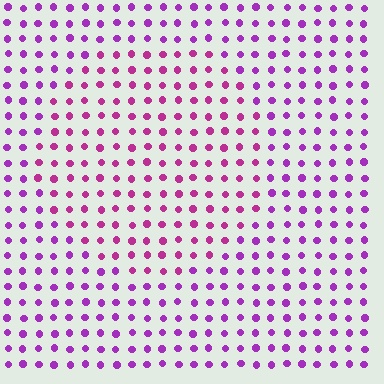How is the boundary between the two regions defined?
The boundary is defined purely by a slight shift in hue (about 27 degrees). Spacing, size, and orientation are identical on both sides.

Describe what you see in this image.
The image is filled with small purple elements in a uniform arrangement. A circle-shaped region is visible where the elements are tinted to a slightly different hue, forming a subtle color boundary.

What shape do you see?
I see a circle.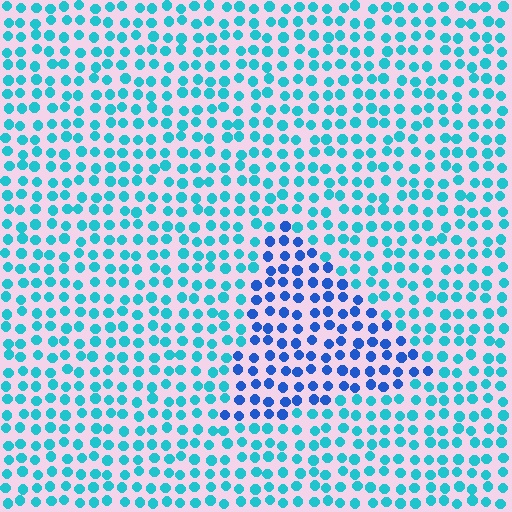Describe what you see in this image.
The image is filled with small cyan elements in a uniform arrangement. A triangle-shaped region is visible where the elements are tinted to a slightly different hue, forming a subtle color boundary.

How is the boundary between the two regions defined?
The boundary is defined purely by a slight shift in hue (about 38 degrees). Spacing, size, and orientation are identical on both sides.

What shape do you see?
I see a triangle.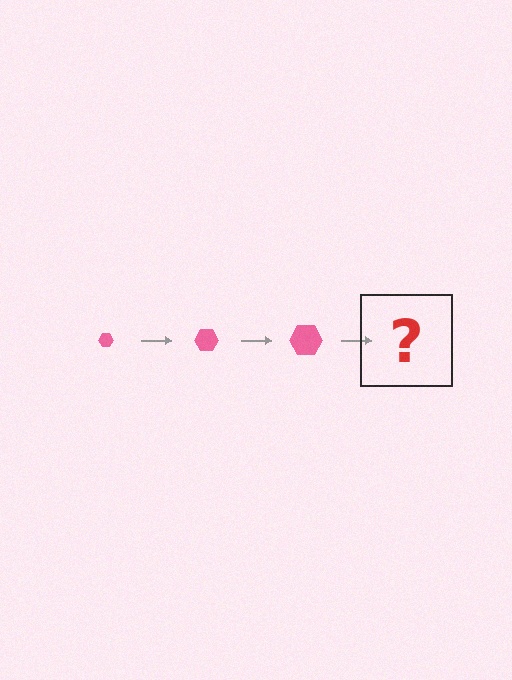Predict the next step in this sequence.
The next step is a pink hexagon, larger than the previous one.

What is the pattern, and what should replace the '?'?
The pattern is that the hexagon gets progressively larger each step. The '?' should be a pink hexagon, larger than the previous one.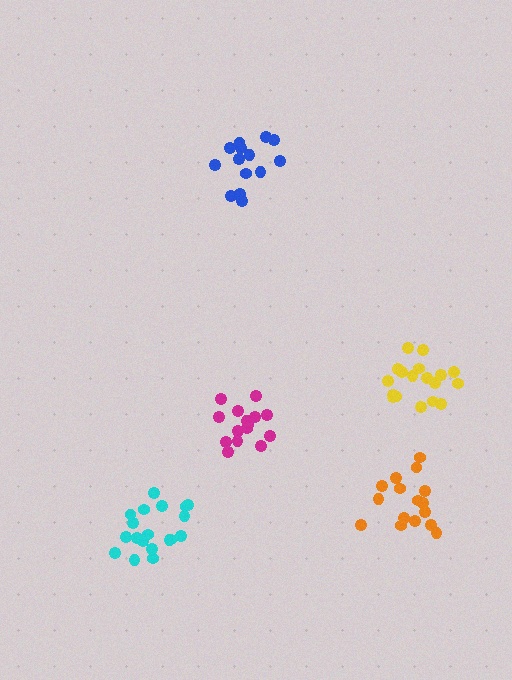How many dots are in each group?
Group 1: 16 dots, Group 2: 19 dots, Group 3: 14 dots, Group 4: 15 dots, Group 5: 18 dots (82 total).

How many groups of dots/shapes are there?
There are 5 groups.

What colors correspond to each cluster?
The clusters are colored: orange, cyan, blue, magenta, yellow.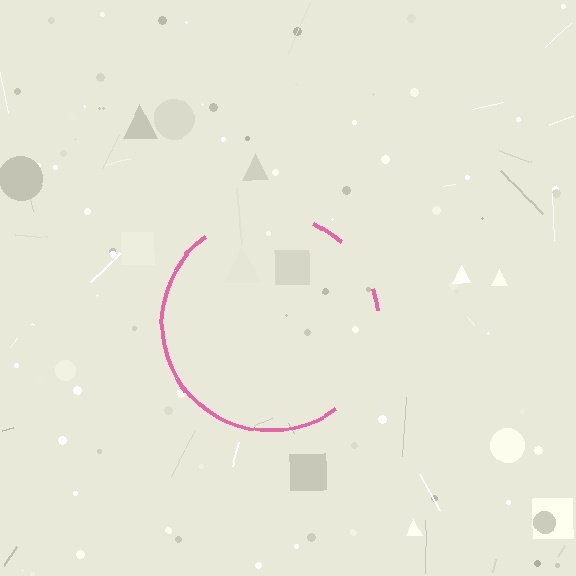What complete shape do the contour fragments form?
The contour fragments form a circle.